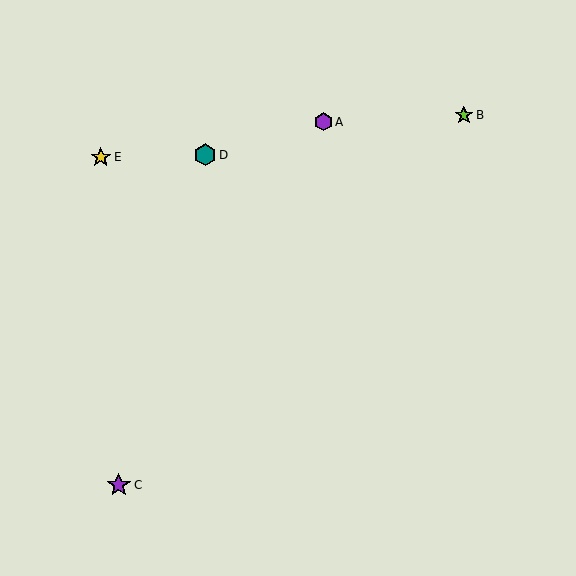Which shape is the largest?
The purple star (labeled C) is the largest.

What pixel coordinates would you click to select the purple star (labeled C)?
Click at (119, 485) to select the purple star C.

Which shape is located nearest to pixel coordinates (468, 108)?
The lime star (labeled B) at (464, 115) is nearest to that location.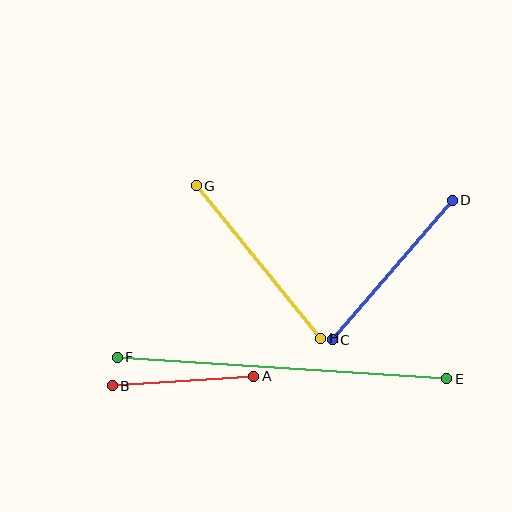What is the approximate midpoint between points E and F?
The midpoint is at approximately (282, 368) pixels.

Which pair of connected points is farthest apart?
Points E and F are farthest apart.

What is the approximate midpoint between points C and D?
The midpoint is at approximately (392, 270) pixels.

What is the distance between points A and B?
The distance is approximately 142 pixels.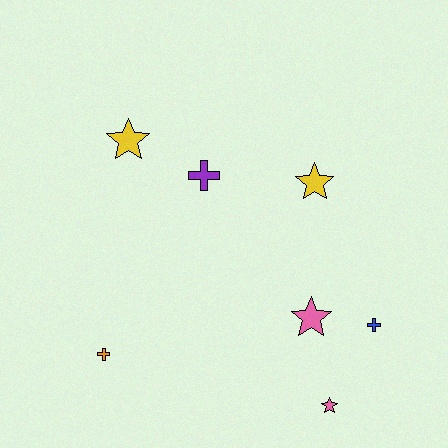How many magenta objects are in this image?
There are no magenta objects.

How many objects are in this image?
There are 7 objects.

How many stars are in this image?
There are 4 stars.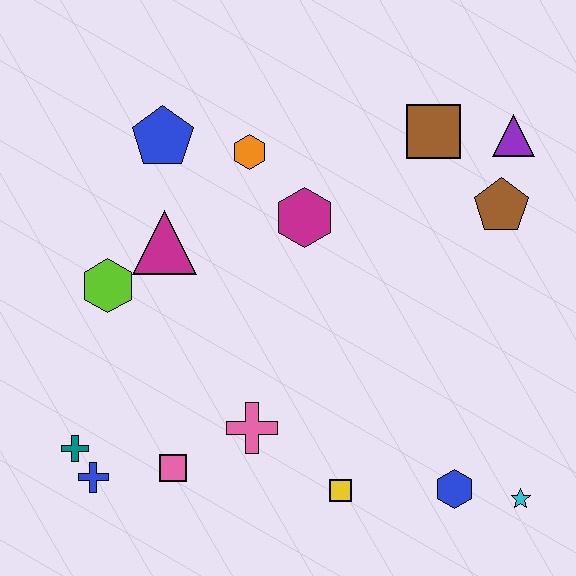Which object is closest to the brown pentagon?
The purple triangle is closest to the brown pentagon.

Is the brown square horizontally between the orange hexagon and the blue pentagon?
No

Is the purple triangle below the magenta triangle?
No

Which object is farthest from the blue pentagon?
The cyan star is farthest from the blue pentagon.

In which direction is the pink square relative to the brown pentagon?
The pink square is to the left of the brown pentagon.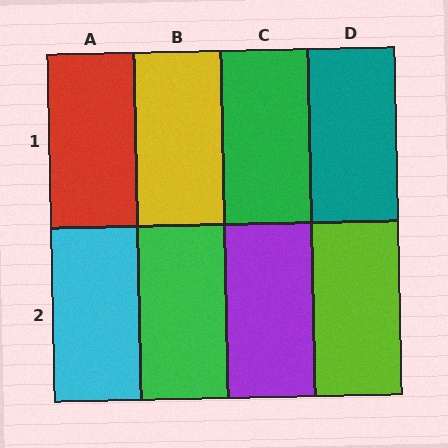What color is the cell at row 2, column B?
Green.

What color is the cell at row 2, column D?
Lime.